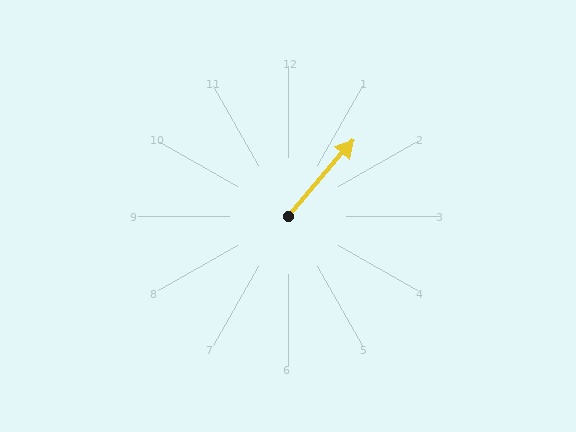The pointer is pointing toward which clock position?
Roughly 1 o'clock.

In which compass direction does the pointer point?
Northeast.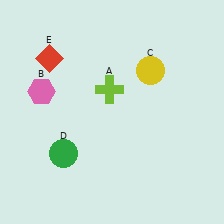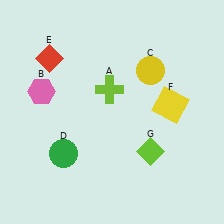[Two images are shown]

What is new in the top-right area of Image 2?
A yellow square (F) was added in the top-right area of Image 2.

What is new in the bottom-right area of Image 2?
A lime diamond (G) was added in the bottom-right area of Image 2.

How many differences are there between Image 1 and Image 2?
There are 2 differences between the two images.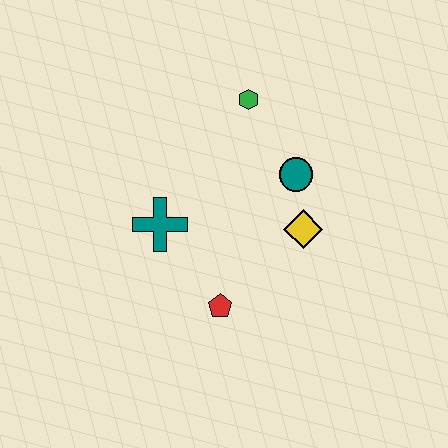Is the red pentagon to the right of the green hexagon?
No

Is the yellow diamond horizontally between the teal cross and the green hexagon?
No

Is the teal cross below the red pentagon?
No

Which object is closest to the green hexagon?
The teal circle is closest to the green hexagon.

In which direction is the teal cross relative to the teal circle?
The teal cross is to the left of the teal circle.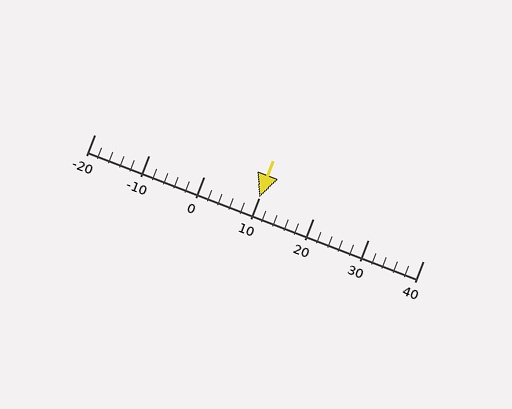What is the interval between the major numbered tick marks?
The major tick marks are spaced 10 units apart.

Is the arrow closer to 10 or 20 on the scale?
The arrow is closer to 10.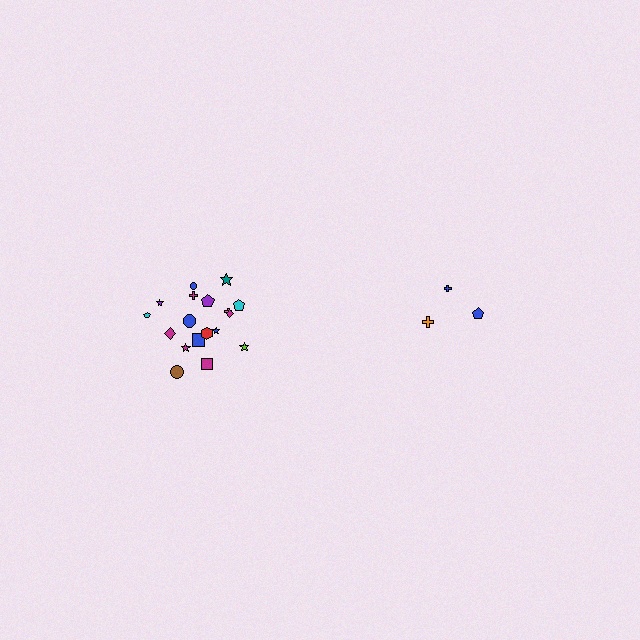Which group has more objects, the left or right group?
The left group.